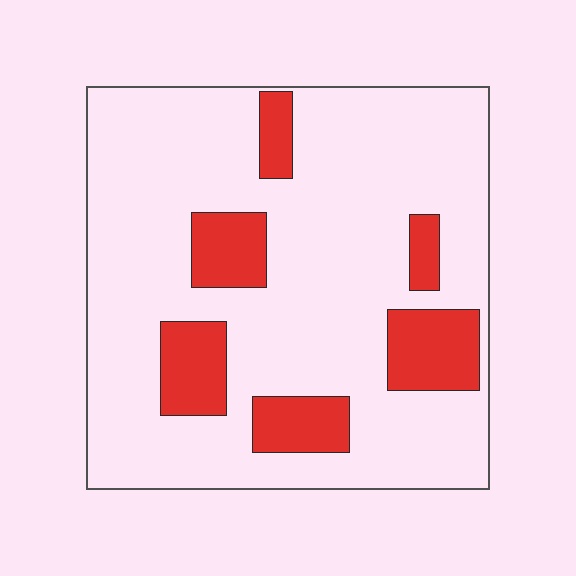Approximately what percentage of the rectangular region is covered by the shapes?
Approximately 20%.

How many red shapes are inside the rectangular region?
6.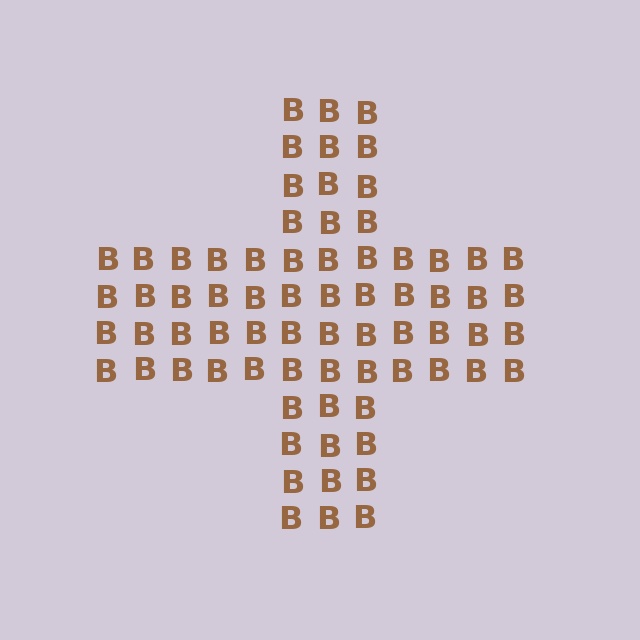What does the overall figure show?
The overall figure shows a cross.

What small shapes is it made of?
It is made of small letter B's.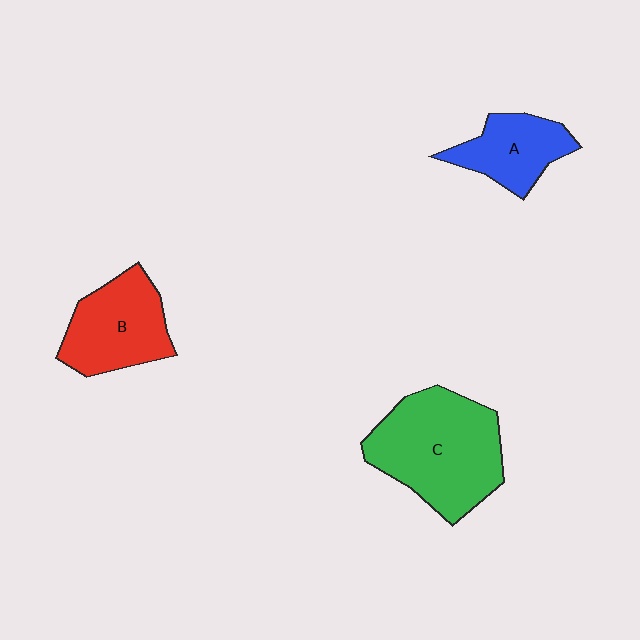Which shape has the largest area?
Shape C (green).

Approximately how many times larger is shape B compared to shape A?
Approximately 1.3 times.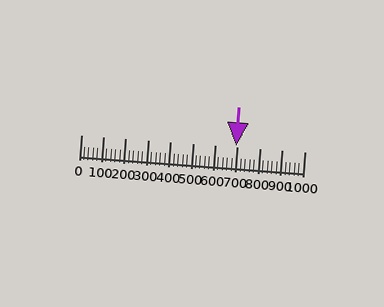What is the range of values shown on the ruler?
The ruler shows values from 0 to 1000.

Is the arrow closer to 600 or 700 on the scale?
The arrow is closer to 700.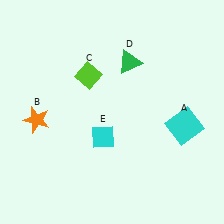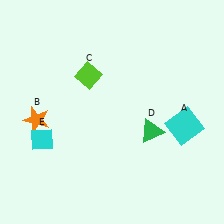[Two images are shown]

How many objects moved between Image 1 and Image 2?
2 objects moved between the two images.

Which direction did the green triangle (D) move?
The green triangle (D) moved down.